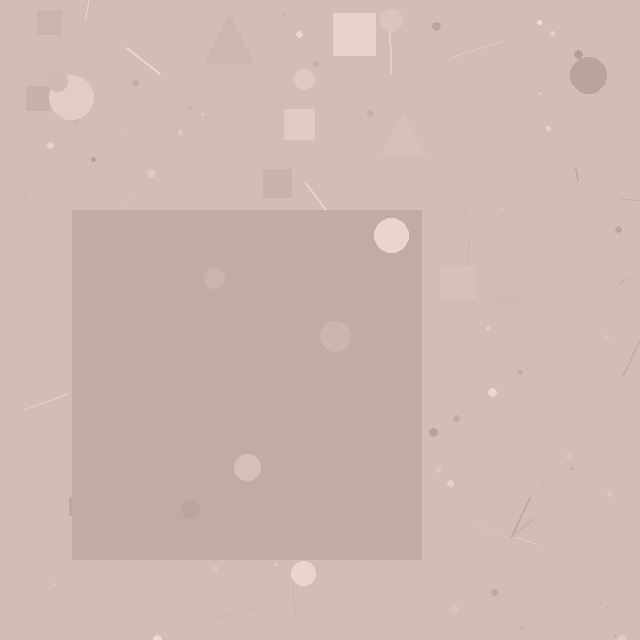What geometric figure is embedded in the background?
A square is embedded in the background.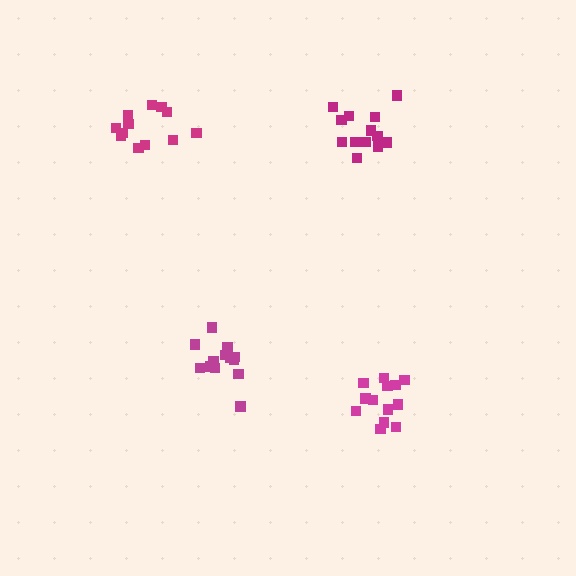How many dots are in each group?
Group 1: 13 dots, Group 2: 12 dots, Group 3: 13 dots, Group 4: 16 dots (54 total).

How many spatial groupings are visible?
There are 4 spatial groupings.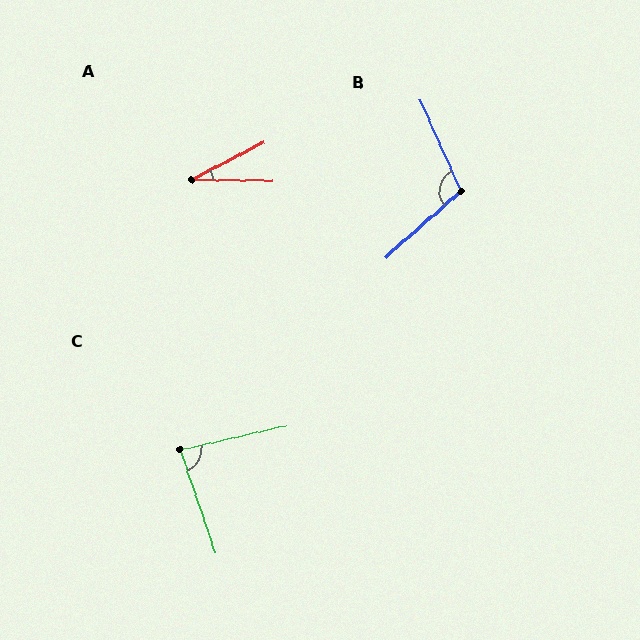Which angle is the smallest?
A, at approximately 28 degrees.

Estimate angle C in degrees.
Approximately 84 degrees.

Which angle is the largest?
B, at approximately 107 degrees.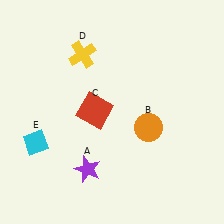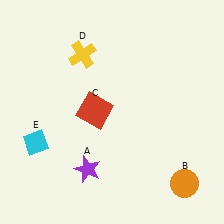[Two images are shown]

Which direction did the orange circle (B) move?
The orange circle (B) moved down.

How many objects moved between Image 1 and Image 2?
1 object moved between the two images.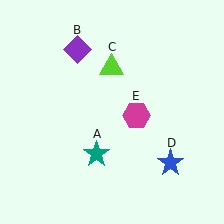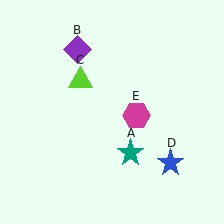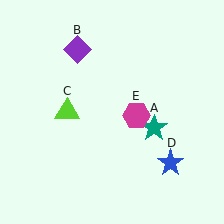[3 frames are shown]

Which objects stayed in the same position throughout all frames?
Purple diamond (object B) and blue star (object D) and magenta hexagon (object E) remained stationary.